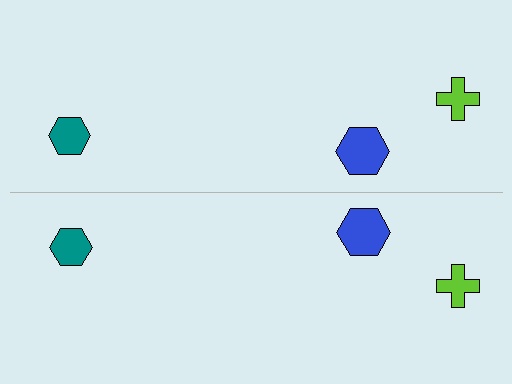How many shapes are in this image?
There are 6 shapes in this image.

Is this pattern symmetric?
Yes, this pattern has bilateral (reflection) symmetry.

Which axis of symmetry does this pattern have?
The pattern has a horizontal axis of symmetry running through the center of the image.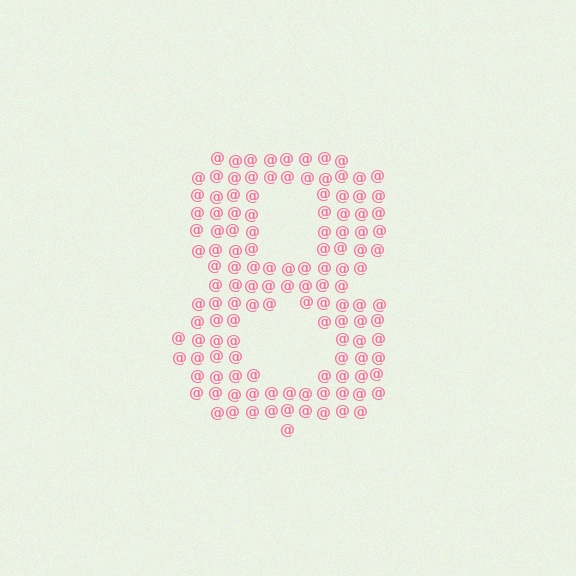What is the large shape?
The large shape is the digit 8.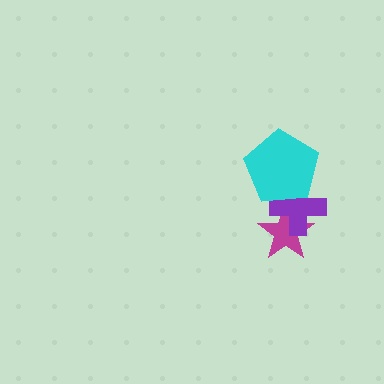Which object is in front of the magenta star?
The purple cross is in front of the magenta star.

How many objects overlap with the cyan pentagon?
1 object overlaps with the cyan pentagon.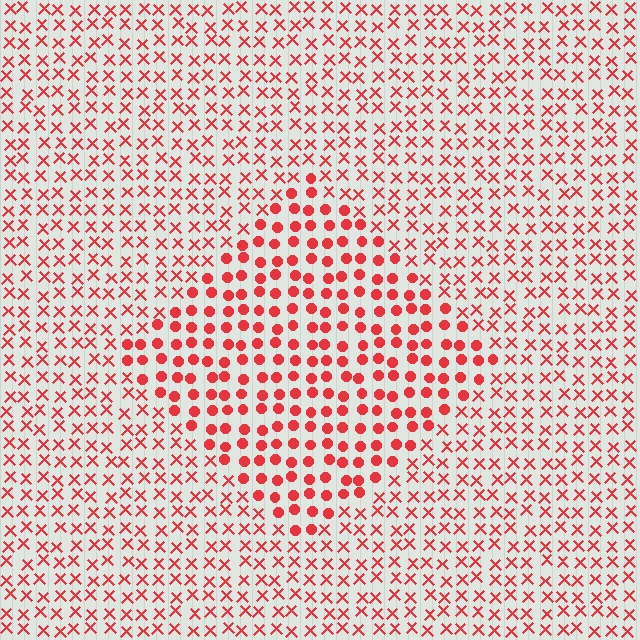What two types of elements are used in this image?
The image uses circles inside the diamond region and X marks outside it.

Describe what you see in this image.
The image is filled with small red elements arranged in a uniform grid. A diamond-shaped region contains circles, while the surrounding area contains X marks. The boundary is defined purely by the change in element shape.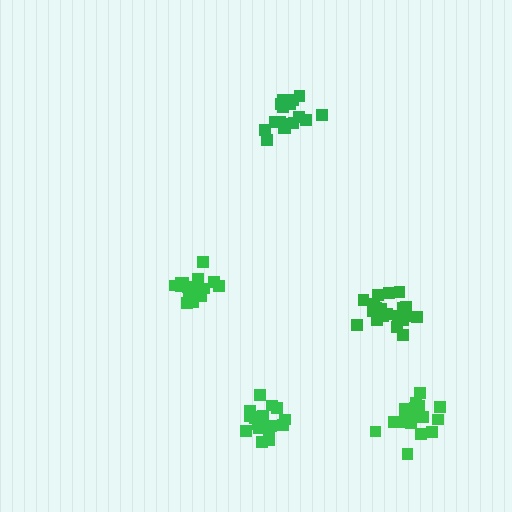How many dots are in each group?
Group 1: 17 dots, Group 2: 21 dots, Group 3: 20 dots, Group 4: 16 dots, Group 5: 19 dots (93 total).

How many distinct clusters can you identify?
There are 5 distinct clusters.